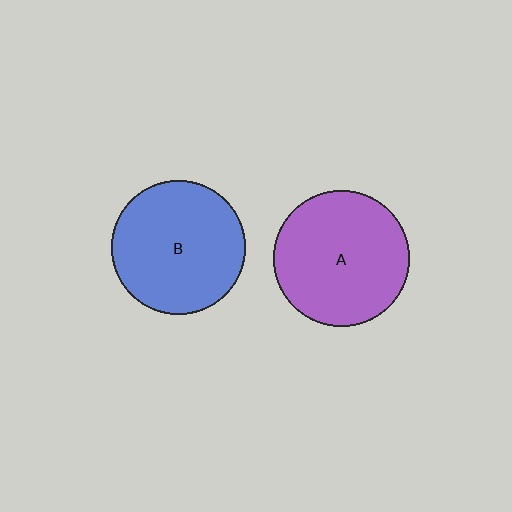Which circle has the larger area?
Circle A (purple).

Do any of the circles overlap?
No, none of the circles overlap.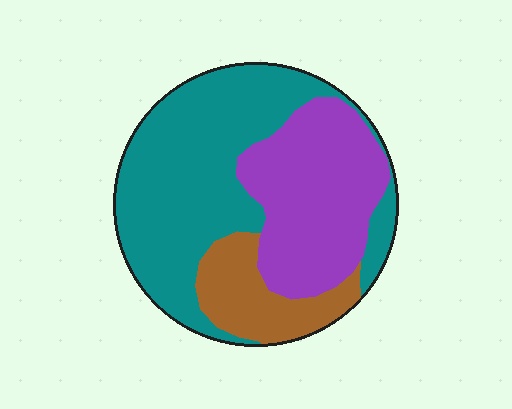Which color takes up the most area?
Teal, at roughly 50%.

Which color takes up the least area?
Brown, at roughly 15%.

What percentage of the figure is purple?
Purple takes up about one third (1/3) of the figure.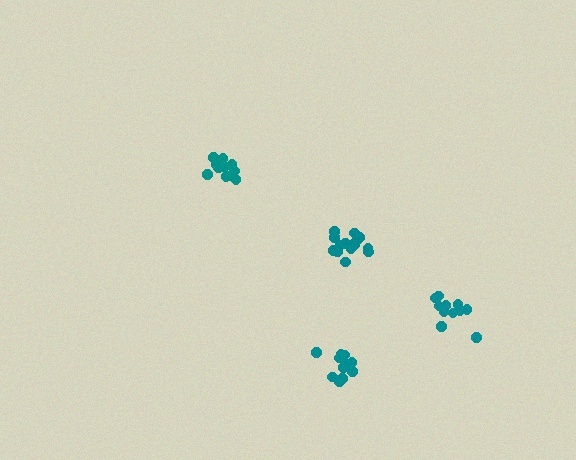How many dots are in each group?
Group 1: 14 dots, Group 2: 15 dots, Group 3: 11 dots, Group 4: 11 dots (51 total).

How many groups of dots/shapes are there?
There are 4 groups.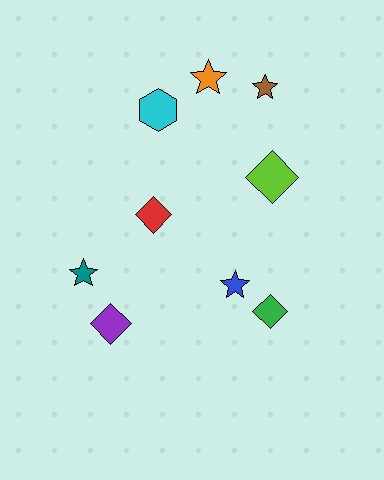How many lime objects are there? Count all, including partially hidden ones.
There is 1 lime object.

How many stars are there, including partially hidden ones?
There are 4 stars.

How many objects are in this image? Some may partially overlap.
There are 9 objects.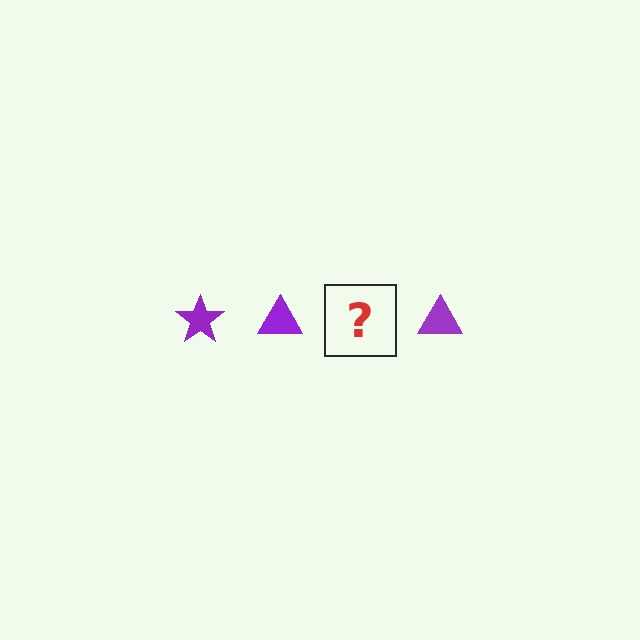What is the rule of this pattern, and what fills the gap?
The rule is that the pattern cycles through star, triangle shapes in purple. The gap should be filled with a purple star.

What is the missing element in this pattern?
The missing element is a purple star.